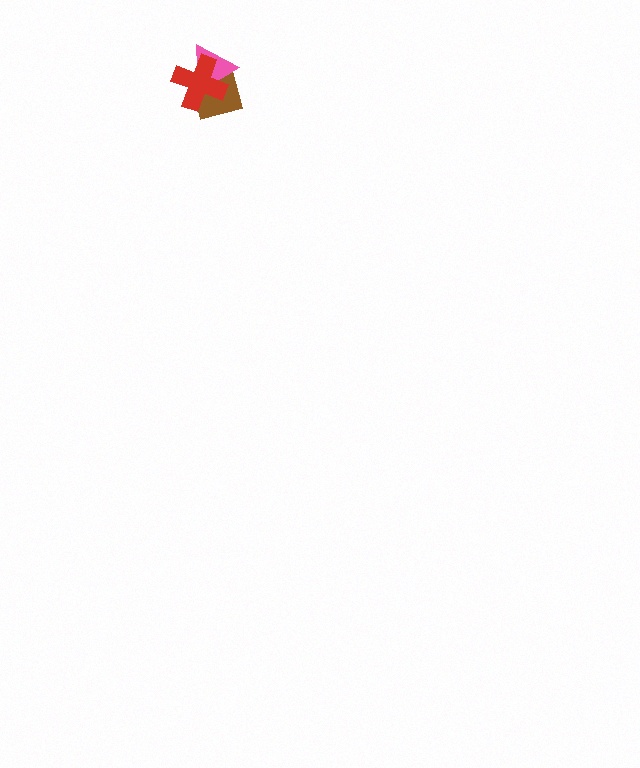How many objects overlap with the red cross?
2 objects overlap with the red cross.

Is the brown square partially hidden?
Yes, it is partially covered by another shape.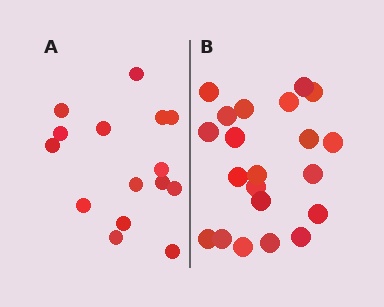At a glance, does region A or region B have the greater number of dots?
Region B (the right region) has more dots.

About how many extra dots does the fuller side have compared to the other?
Region B has about 6 more dots than region A.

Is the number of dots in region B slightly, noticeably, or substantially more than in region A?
Region B has noticeably more, but not dramatically so. The ratio is roughly 1.4 to 1.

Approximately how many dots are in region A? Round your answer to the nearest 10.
About 20 dots. (The exact count is 15, which rounds to 20.)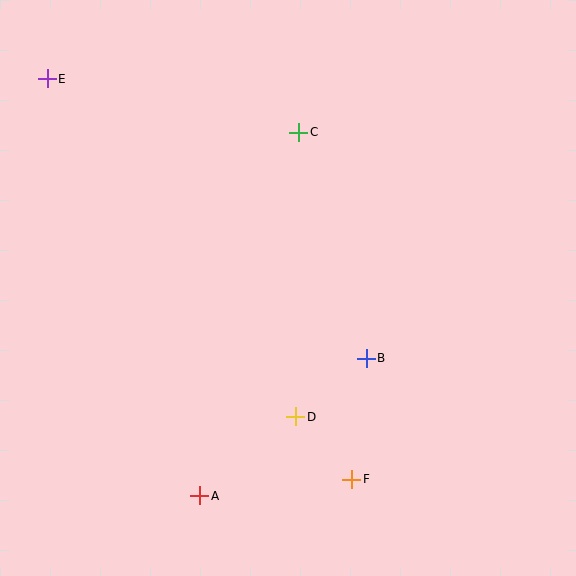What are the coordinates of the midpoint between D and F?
The midpoint between D and F is at (324, 448).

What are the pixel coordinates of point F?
Point F is at (352, 479).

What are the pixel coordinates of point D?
Point D is at (296, 417).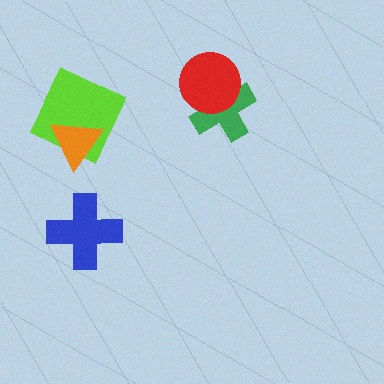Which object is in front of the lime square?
The orange triangle is in front of the lime square.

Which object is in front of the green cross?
The red circle is in front of the green cross.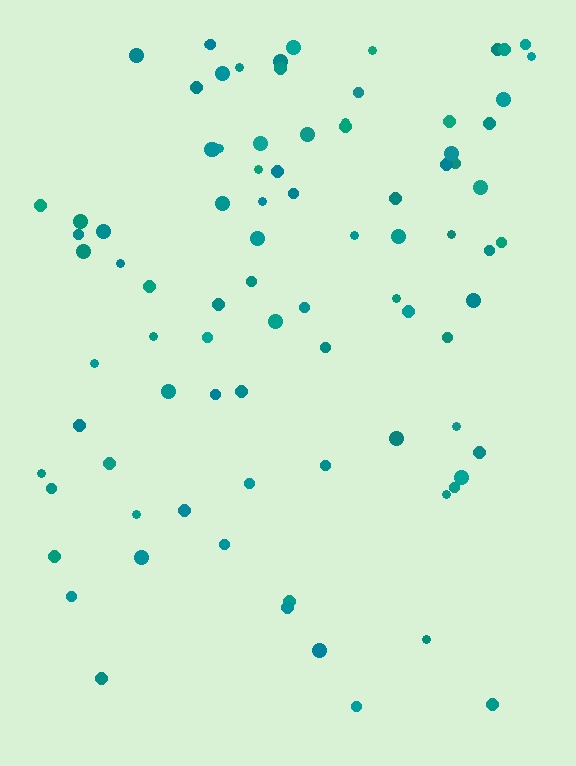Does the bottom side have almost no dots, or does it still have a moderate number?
Still a moderate number, just noticeably fewer than the top.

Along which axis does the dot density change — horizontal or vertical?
Vertical.